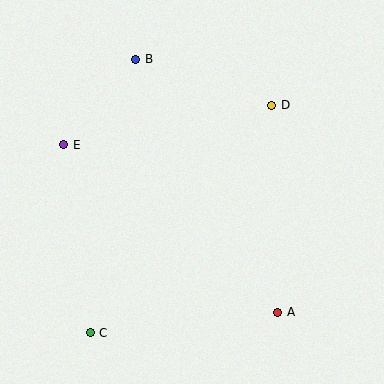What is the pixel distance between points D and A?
The distance between D and A is 207 pixels.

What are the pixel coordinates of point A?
Point A is at (278, 312).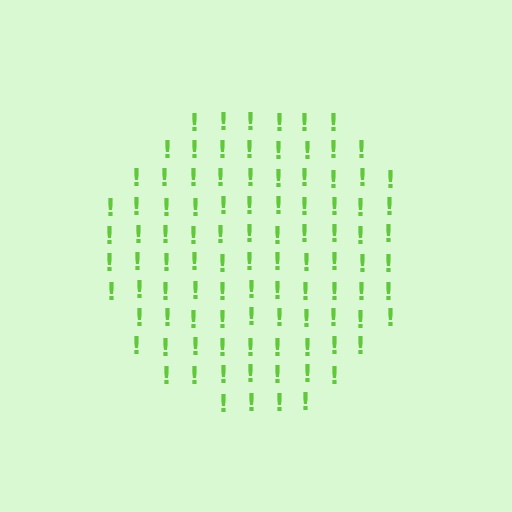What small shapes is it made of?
It is made of small exclamation marks.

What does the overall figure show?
The overall figure shows a circle.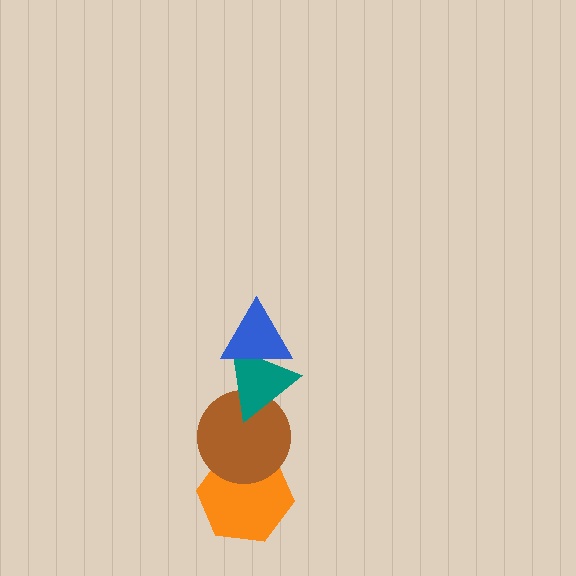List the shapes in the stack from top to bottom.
From top to bottom: the blue triangle, the teal triangle, the brown circle, the orange hexagon.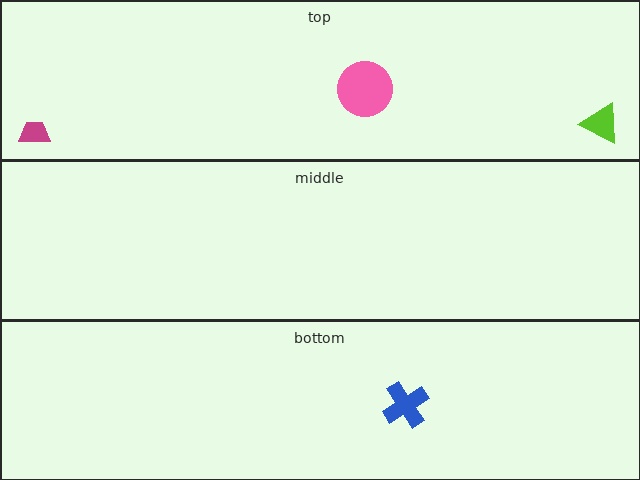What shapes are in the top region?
The lime triangle, the magenta trapezoid, the pink circle.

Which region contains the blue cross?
The bottom region.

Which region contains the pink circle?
The top region.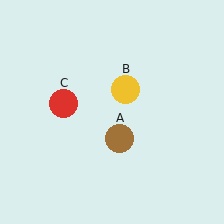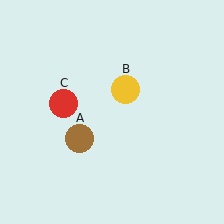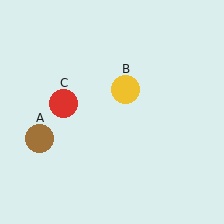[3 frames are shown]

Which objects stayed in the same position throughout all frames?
Yellow circle (object B) and red circle (object C) remained stationary.